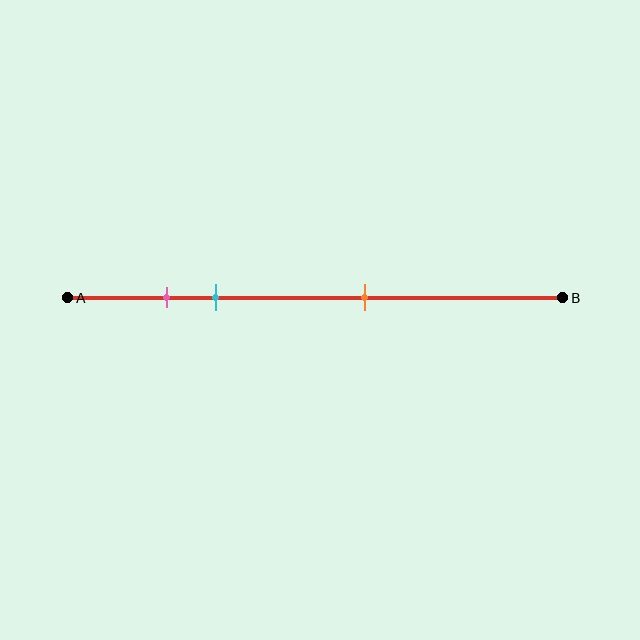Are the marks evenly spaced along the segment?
No, the marks are not evenly spaced.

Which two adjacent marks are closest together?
The pink and cyan marks are the closest adjacent pair.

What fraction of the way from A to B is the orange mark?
The orange mark is approximately 60% (0.6) of the way from A to B.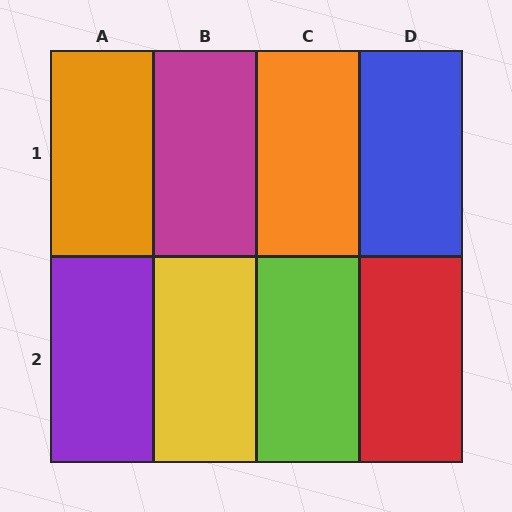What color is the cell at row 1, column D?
Blue.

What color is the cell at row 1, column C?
Orange.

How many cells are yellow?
1 cell is yellow.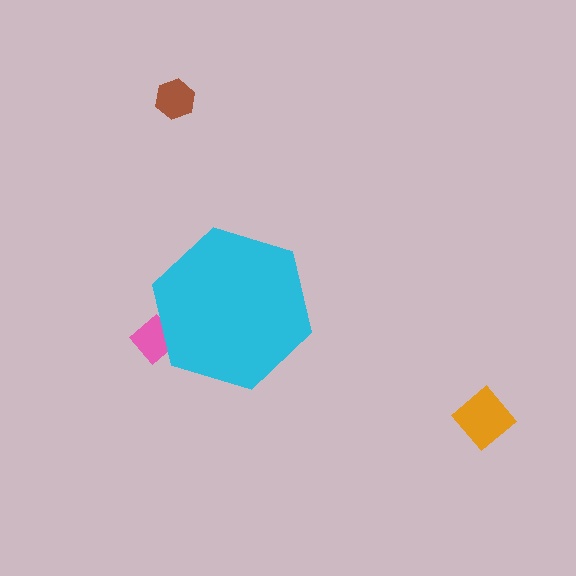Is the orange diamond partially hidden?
No, the orange diamond is fully visible.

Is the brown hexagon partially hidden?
No, the brown hexagon is fully visible.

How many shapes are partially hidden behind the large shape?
1 shape is partially hidden.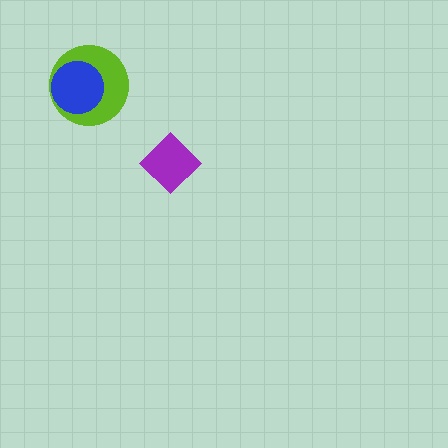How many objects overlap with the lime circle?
1 object overlaps with the lime circle.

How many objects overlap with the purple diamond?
0 objects overlap with the purple diamond.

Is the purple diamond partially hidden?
No, no other shape covers it.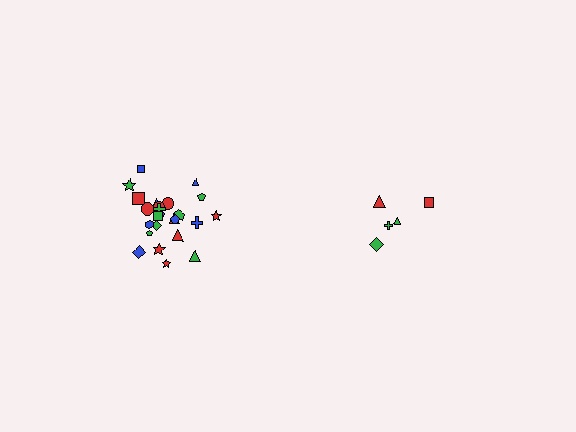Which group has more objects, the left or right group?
The left group.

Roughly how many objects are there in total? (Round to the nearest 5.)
Roughly 30 objects in total.